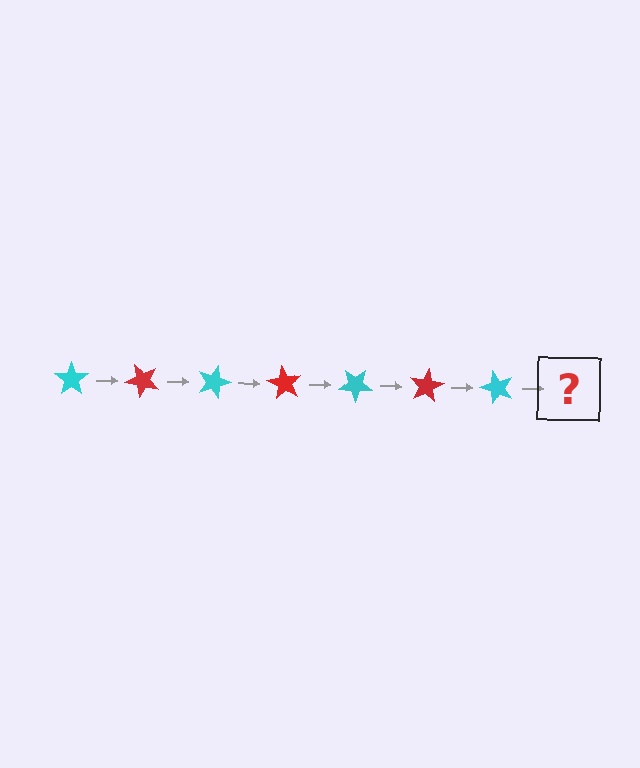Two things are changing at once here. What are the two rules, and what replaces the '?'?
The two rules are that it rotates 45 degrees each step and the color cycles through cyan and red. The '?' should be a red star, rotated 315 degrees from the start.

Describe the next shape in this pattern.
It should be a red star, rotated 315 degrees from the start.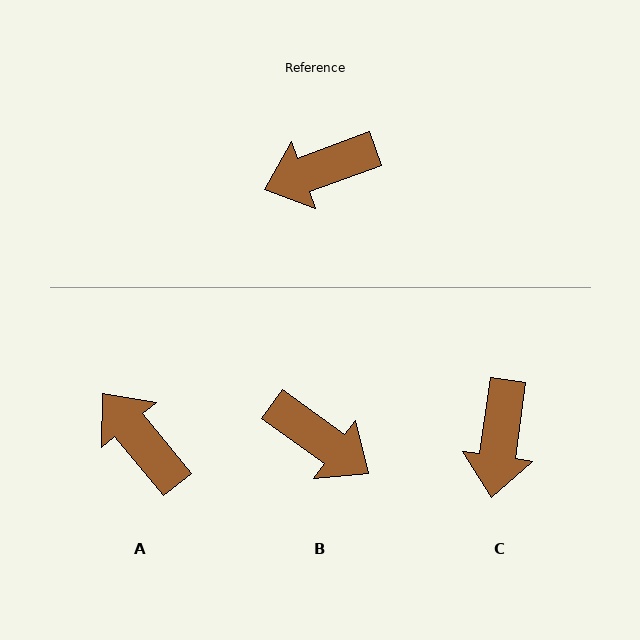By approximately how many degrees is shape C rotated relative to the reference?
Approximately 62 degrees counter-clockwise.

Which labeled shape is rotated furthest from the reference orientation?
B, about 124 degrees away.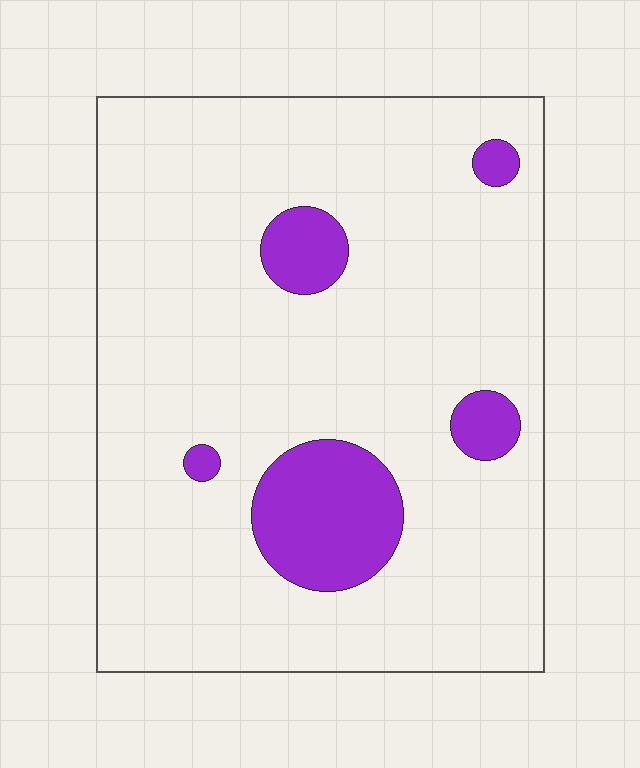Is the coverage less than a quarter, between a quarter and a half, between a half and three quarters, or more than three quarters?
Less than a quarter.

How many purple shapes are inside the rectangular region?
5.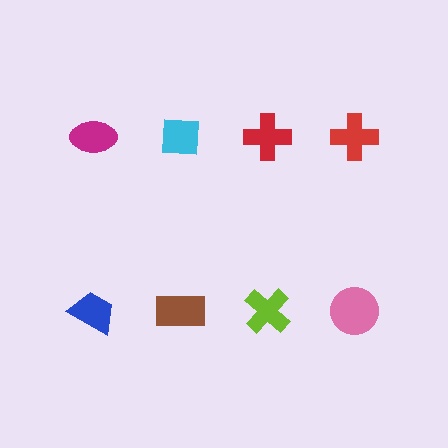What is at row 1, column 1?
A magenta ellipse.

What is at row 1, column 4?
A red cross.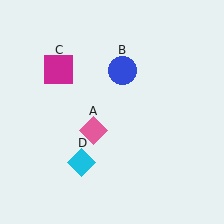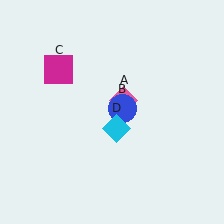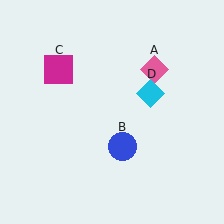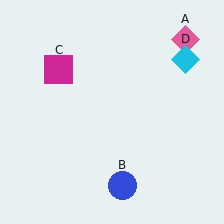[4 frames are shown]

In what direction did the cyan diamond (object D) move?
The cyan diamond (object D) moved up and to the right.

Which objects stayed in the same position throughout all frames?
Magenta square (object C) remained stationary.